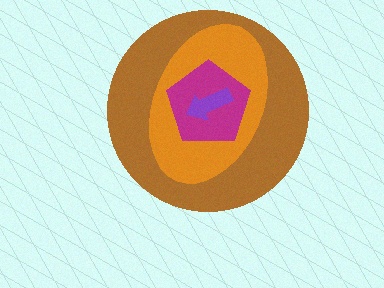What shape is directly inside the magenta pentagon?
The purple arrow.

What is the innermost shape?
The purple arrow.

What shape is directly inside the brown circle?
The orange ellipse.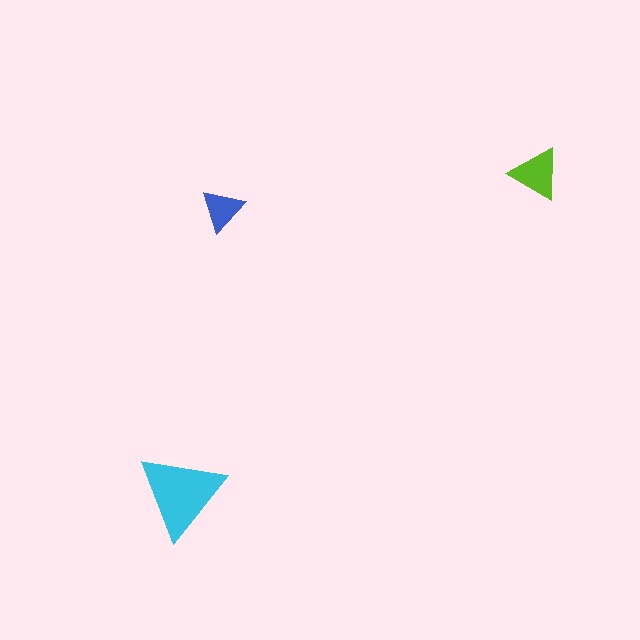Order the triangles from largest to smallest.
the cyan one, the lime one, the blue one.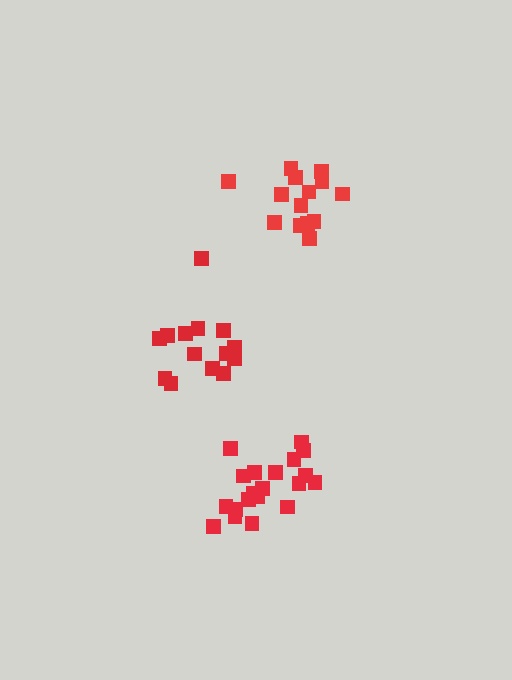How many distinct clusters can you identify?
There are 3 distinct clusters.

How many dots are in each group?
Group 1: 14 dots, Group 2: 14 dots, Group 3: 20 dots (48 total).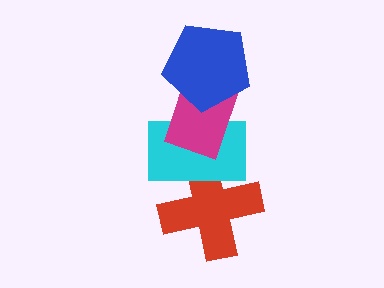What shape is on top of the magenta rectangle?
The blue pentagon is on top of the magenta rectangle.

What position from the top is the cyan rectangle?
The cyan rectangle is 3rd from the top.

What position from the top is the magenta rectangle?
The magenta rectangle is 2nd from the top.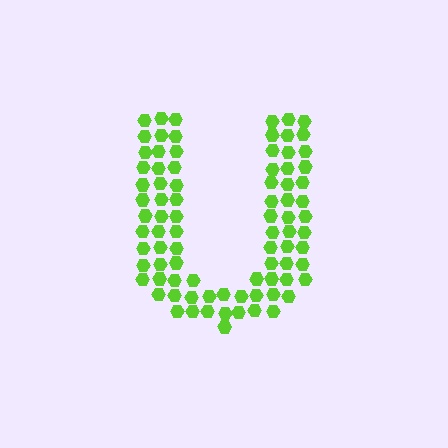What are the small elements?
The small elements are hexagons.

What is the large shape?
The large shape is the letter U.